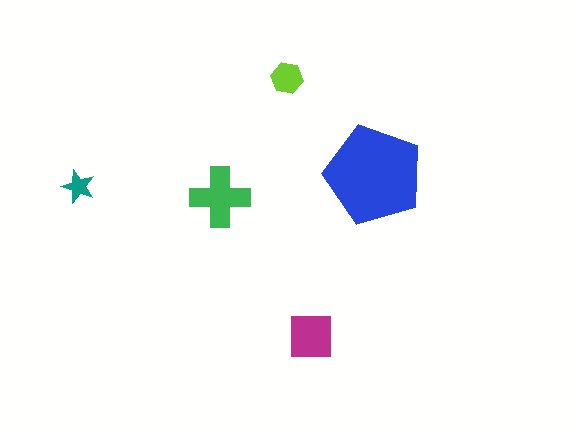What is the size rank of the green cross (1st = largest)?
2nd.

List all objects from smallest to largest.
The teal star, the lime hexagon, the magenta square, the green cross, the blue pentagon.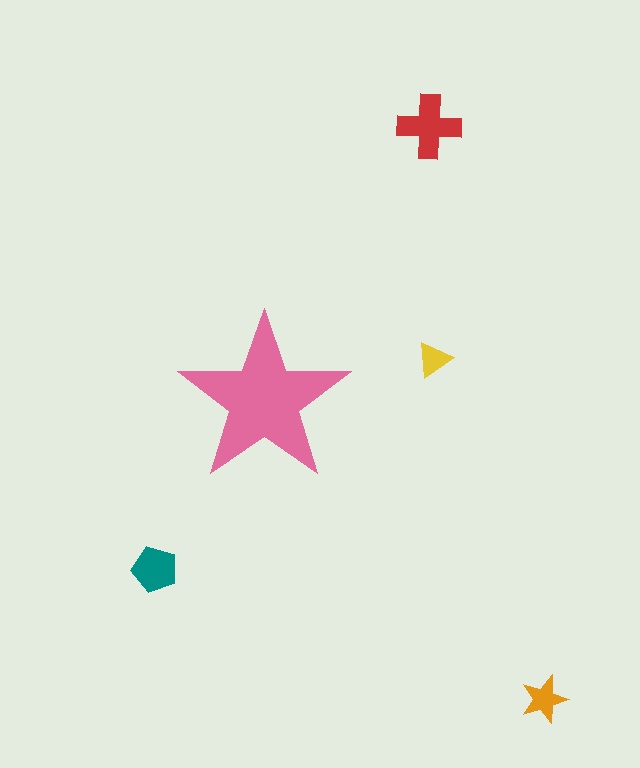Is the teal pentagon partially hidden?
No, the teal pentagon is fully visible.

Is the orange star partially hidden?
No, the orange star is fully visible.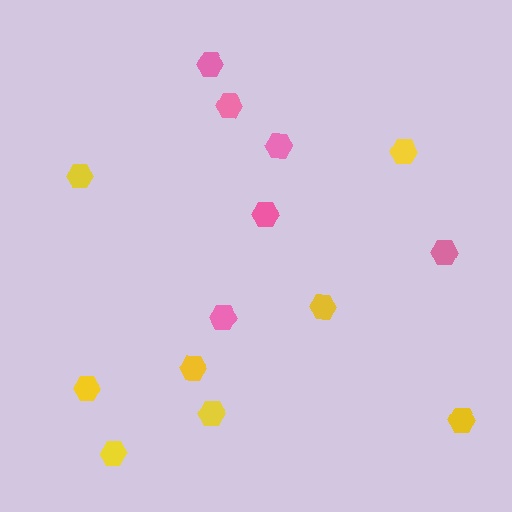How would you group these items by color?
There are 2 groups: one group of pink hexagons (6) and one group of yellow hexagons (8).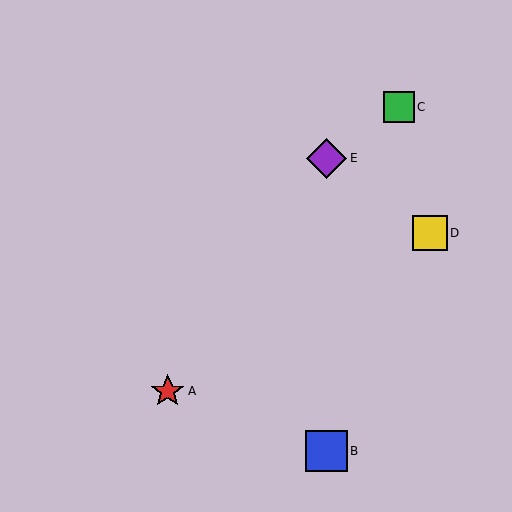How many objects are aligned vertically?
2 objects (B, E) are aligned vertically.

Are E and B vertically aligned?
Yes, both are at x≈327.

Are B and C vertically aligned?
No, B is at x≈327 and C is at x≈399.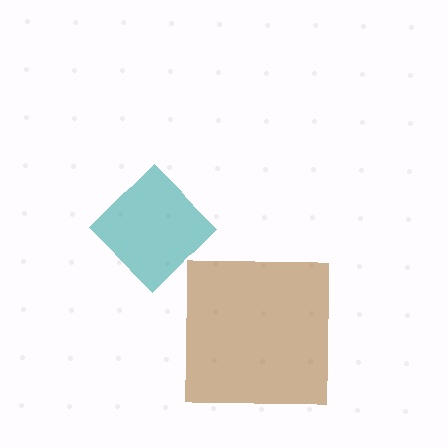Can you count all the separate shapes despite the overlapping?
Yes, there are 2 separate shapes.